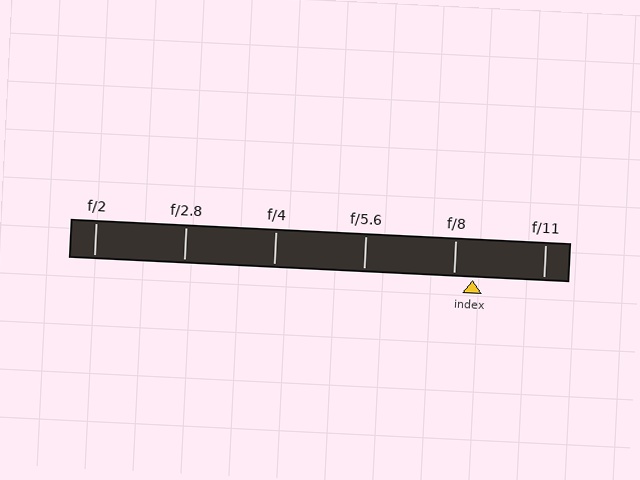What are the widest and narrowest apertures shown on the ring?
The widest aperture shown is f/2 and the narrowest is f/11.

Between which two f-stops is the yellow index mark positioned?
The index mark is between f/8 and f/11.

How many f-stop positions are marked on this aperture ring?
There are 6 f-stop positions marked.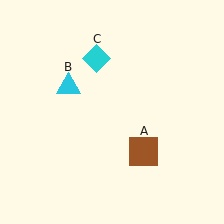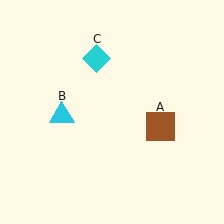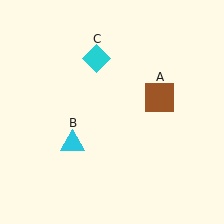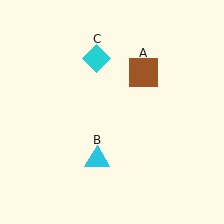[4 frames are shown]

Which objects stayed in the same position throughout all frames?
Cyan diamond (object C) remained stationary.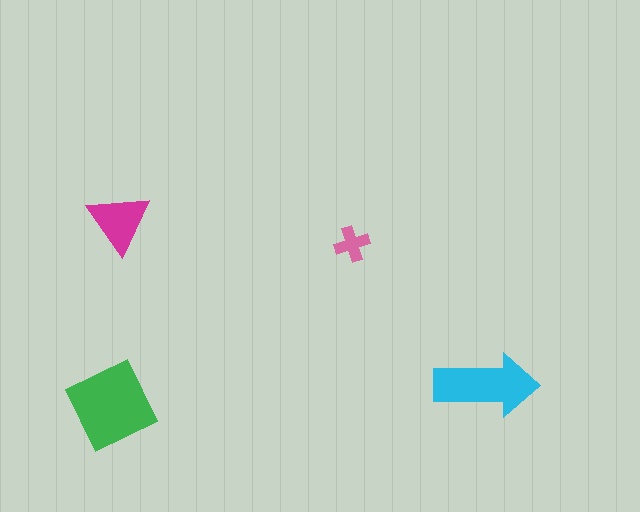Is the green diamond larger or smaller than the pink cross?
Larger.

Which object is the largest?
The green diamond.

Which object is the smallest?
The pink cross.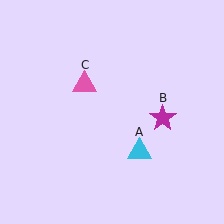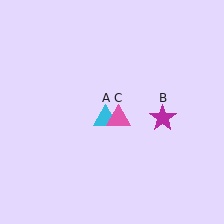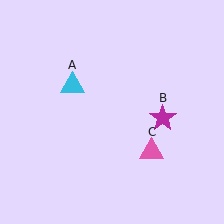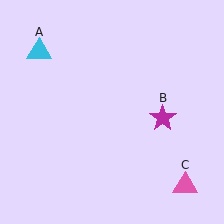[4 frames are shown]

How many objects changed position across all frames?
2 objects changed position: cyan triangle (object A), pink triangle (object C).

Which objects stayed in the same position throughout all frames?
Magenta star (object B) remained stationary.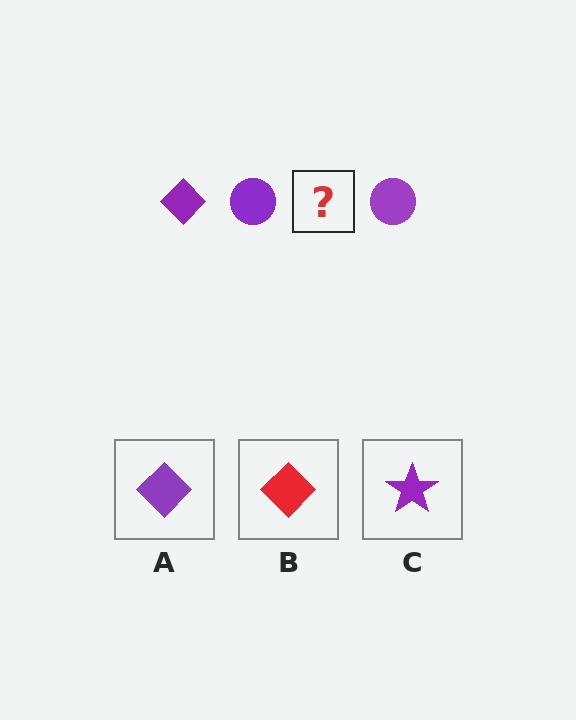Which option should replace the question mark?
Option A.